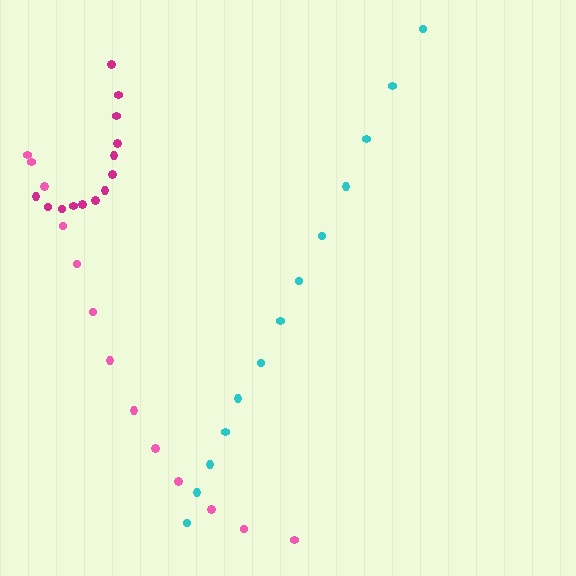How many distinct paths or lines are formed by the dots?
There are 3 distinct paths.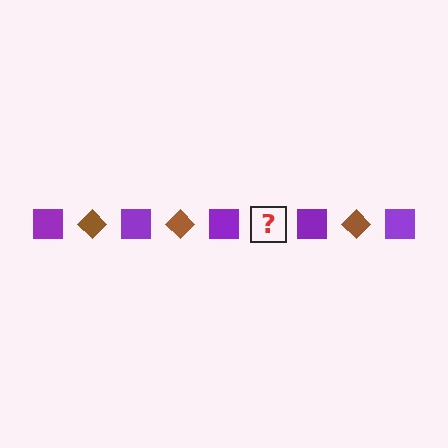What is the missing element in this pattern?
The missing element is a brown diamond.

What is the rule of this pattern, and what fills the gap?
The rule is that the pattern alternates between purple square and brown diamond. The gap should be filled with a brown diamond.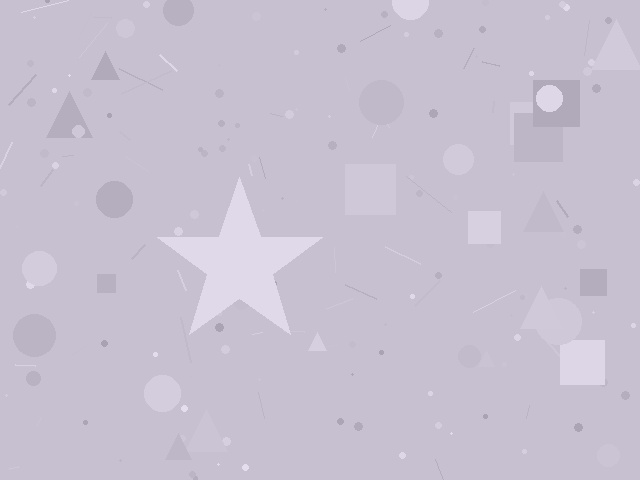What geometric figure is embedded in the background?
A star is embedded in the background.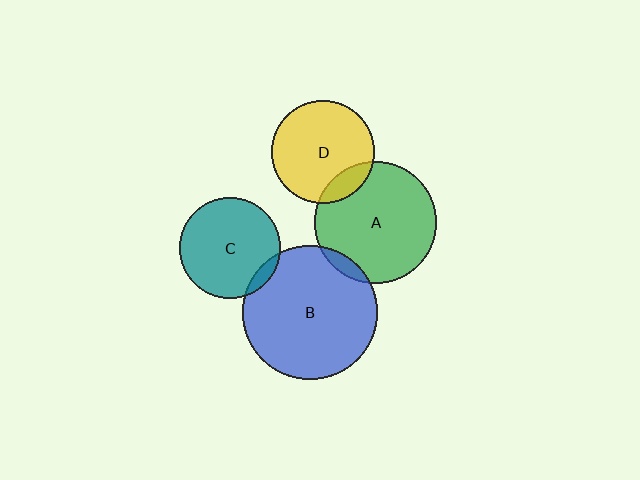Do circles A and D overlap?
Yes.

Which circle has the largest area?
Circle B (blue).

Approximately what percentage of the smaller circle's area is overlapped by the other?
Approximately 15%.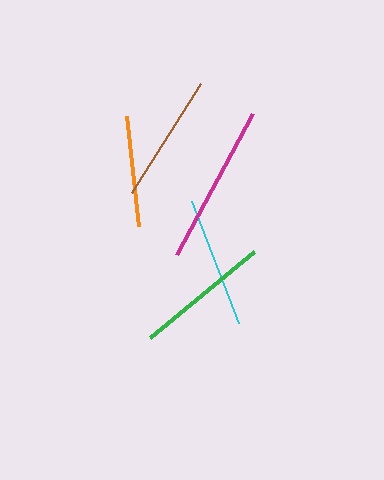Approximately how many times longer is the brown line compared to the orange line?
The brown line is approximately 1.2 times the length of the orange line.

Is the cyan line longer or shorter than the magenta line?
The magenta line is longer than the cyan line.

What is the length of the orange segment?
The orange segment is approximately 111 pixels long.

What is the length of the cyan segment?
The cyan segment is approximately 130 pixels long.